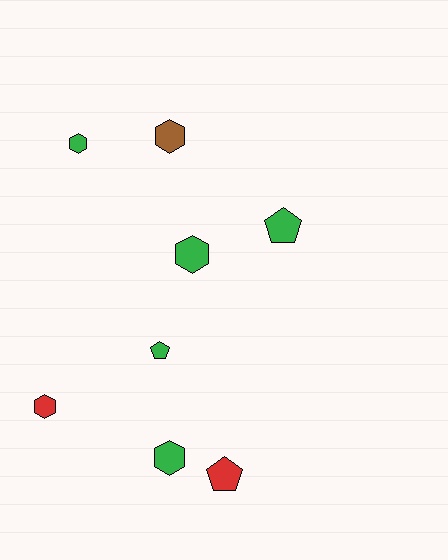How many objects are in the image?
There are 8 objects.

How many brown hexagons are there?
There is 1 brown hexagon.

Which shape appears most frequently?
Hexagon, with 5 objects.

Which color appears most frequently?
Green, with 5 objects.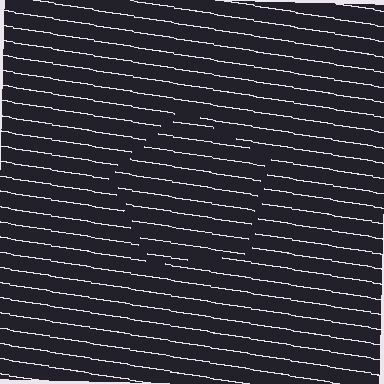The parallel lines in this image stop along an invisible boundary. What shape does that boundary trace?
An illusory pentagon. The interior of the shape contains the same grating, shifted by half a period — the contour is defined by the phase discontinuity where line-ends from the inner and outer gratings abut.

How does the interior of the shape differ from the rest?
The interior of the shape contains the same grating, shifted by half a period — the contour is defined by the phase discontinuity where line-ends from the inner and outer gratings abut.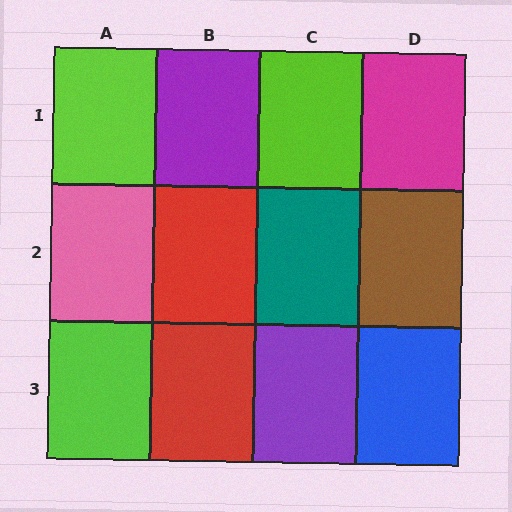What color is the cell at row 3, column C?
Purple.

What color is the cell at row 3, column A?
Lime.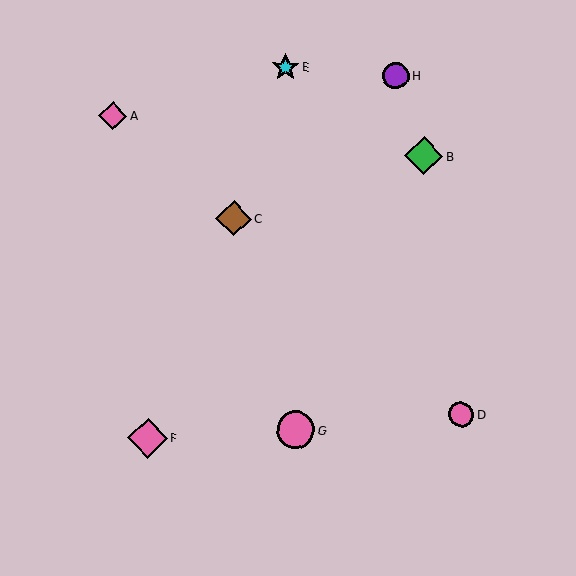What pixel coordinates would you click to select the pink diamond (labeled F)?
Click at (148, 438) to select the pink diamond F.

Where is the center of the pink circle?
The center of the pink circle is at (296, 430).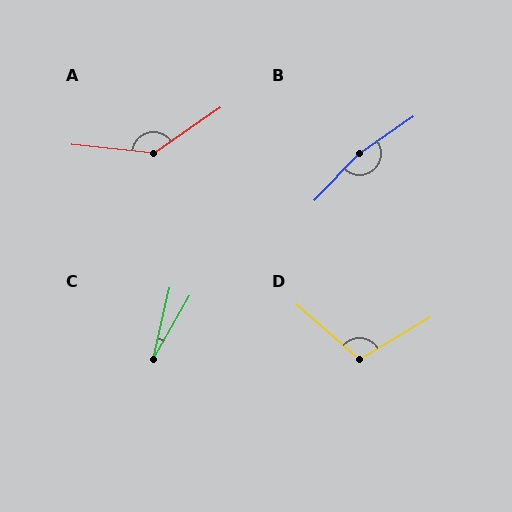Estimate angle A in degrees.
Approximately 139 degrees.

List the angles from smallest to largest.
C (17°), D (108°), A (139°), B (169°).